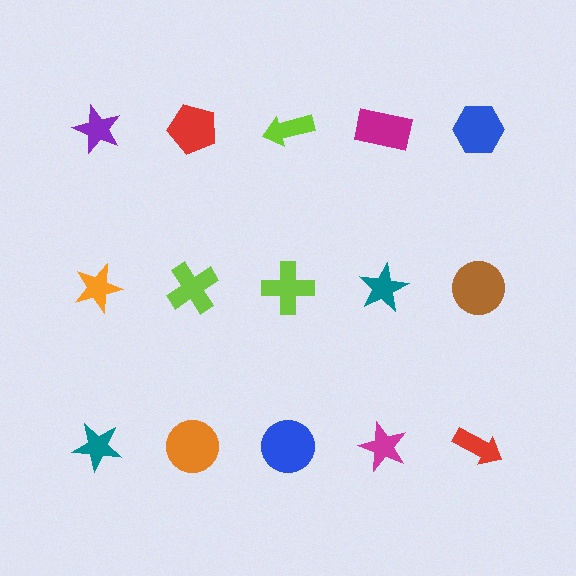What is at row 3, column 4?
A magenta star.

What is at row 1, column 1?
A purple star.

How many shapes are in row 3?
5 shapes.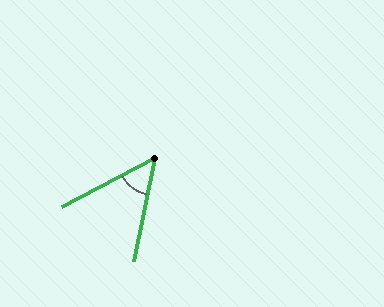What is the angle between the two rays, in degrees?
Approximately 51 degrees.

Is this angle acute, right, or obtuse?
It is acute.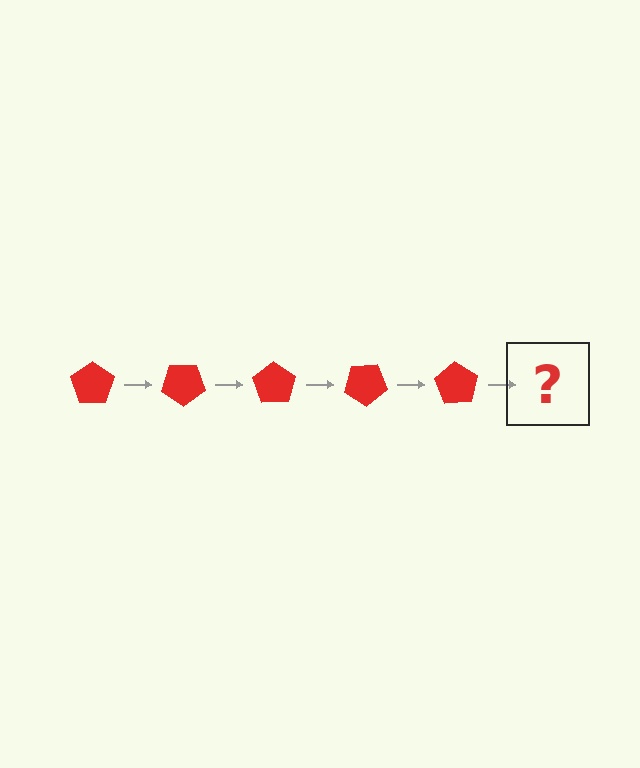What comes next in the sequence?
The next element should be a red pentagon rotated 175 degrees.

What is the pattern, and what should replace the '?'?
The pattern is that the pentagon rotates 35 degrees each step. The '?' should be a red pentagon rotated 175 degrees.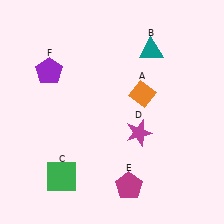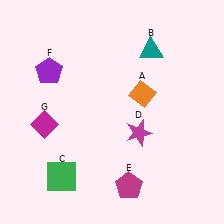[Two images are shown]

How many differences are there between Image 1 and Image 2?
There is 1 difference between the two images.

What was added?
A magenta diamond (G) was added in Image 2.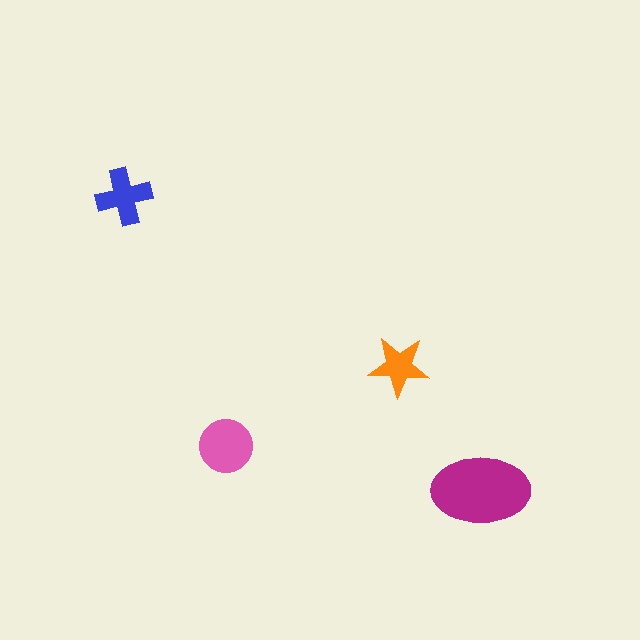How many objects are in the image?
There are 4 objects in the image.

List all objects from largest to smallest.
The magenta ellipse, the pink circle, the blue cross, the orange star.